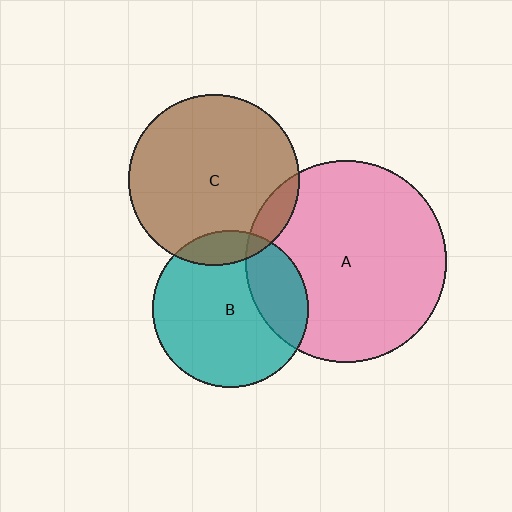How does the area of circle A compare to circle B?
Approximately 1.7 times.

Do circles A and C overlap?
Yes.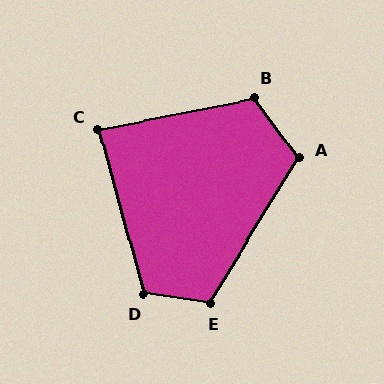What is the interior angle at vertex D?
Approximately 114 degrees (obtuse).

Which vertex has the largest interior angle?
B, at approximately 116 degrees.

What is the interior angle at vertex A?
Approximately 111 degrees (obtuse).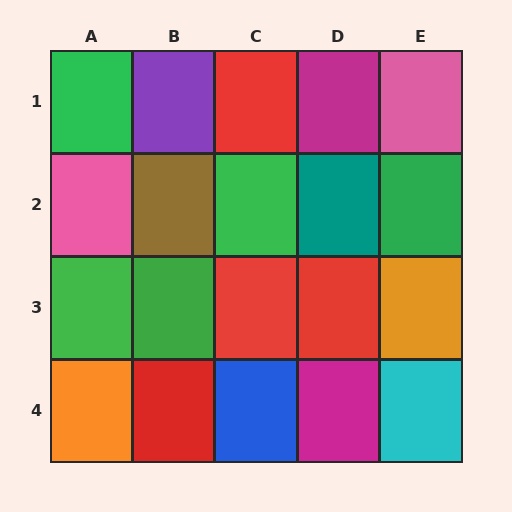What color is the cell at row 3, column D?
Red.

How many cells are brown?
1 cell is brown.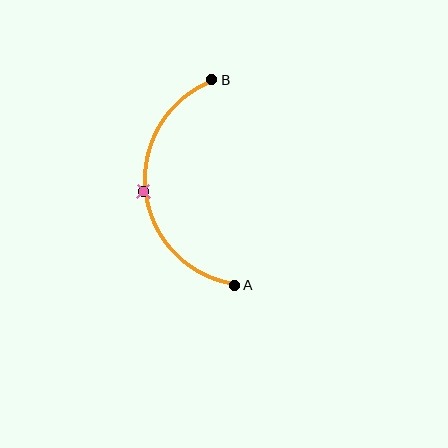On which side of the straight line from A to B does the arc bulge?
The arc bulges to the left of the straight line connecting A and B.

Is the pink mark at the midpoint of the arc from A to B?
Yes. The pink mark lies on the arc at equal arc-length from both A and B — it is the arc midpoint.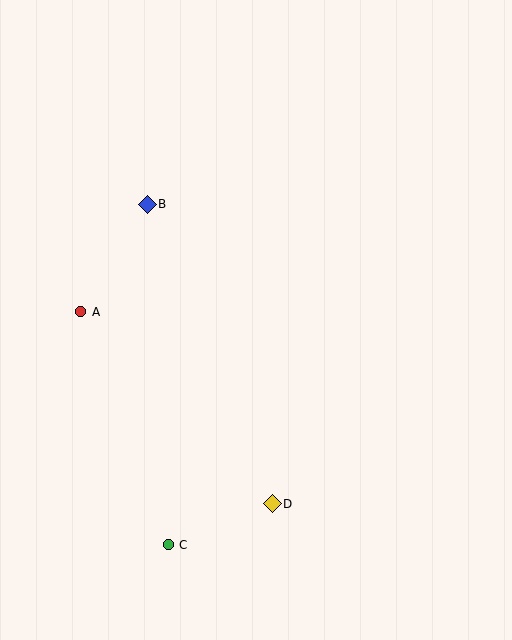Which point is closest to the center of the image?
Point B at (147, 204) is closest to the center.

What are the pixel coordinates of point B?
Point B is at (147, 204).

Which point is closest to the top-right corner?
Point B is closest to the top-right corner.